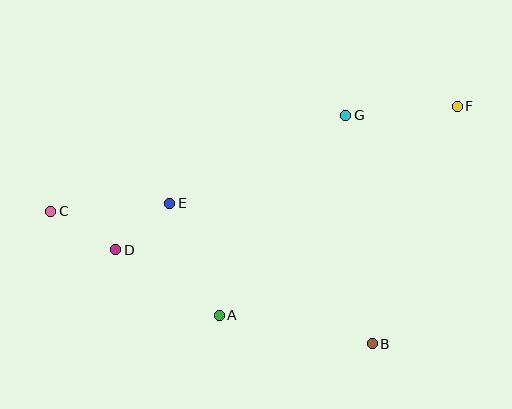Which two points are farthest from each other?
Points C and F are farthest from each other.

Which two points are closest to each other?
Points D and E are closest to each other.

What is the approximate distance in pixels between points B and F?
The distance between B and F is approximately 252 pixels.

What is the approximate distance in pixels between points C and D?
The distance between C and D is approximately 76 pixels.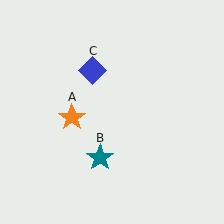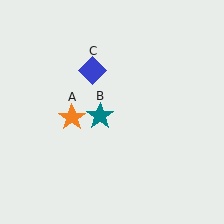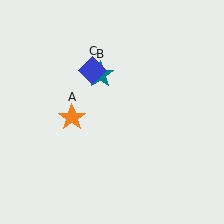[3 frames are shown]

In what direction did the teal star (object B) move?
The teal star (object B) moved up.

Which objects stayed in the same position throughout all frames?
Orange star (object A) and blue diamond (object C) remained stationary.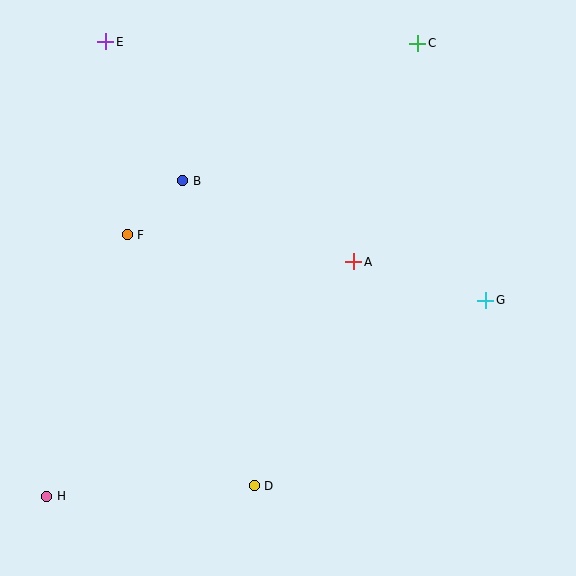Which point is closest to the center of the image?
Point A at (354, 262) is closest to the center.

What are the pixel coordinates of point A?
Point A is at (354, 262).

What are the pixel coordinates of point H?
Point H is at (47, 496).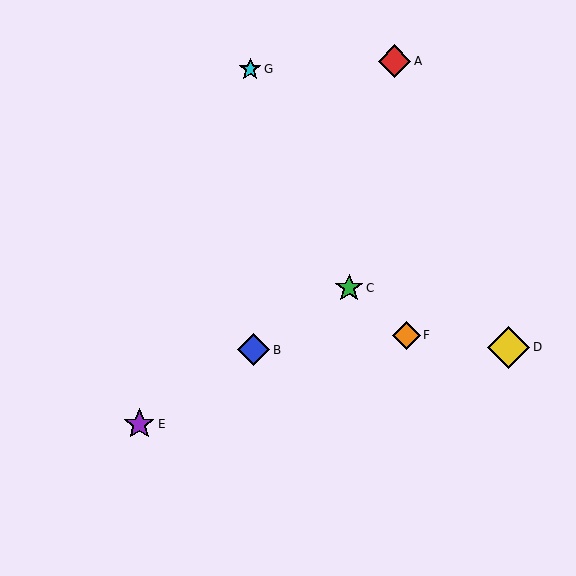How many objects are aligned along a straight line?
3 objects (B, C, E) are aligned along a straight line.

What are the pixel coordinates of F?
Object F is at (406, 335).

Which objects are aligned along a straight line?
Objects B, C, E are aligned along a straight line.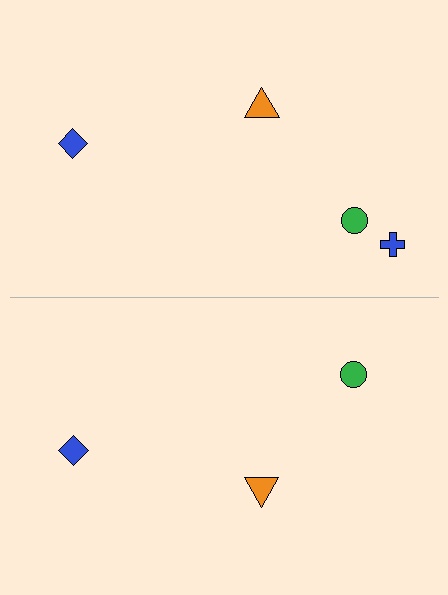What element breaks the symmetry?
A blue cross is missing from the bottom side.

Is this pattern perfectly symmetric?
No, the pattern is not perfectly symmetric. A blue cross is missing from the bottom side.